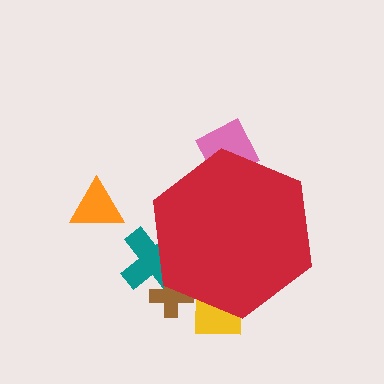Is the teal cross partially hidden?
Yes, the teal cross is partially hidden behind the red hexagon.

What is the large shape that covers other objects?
A red hexagon.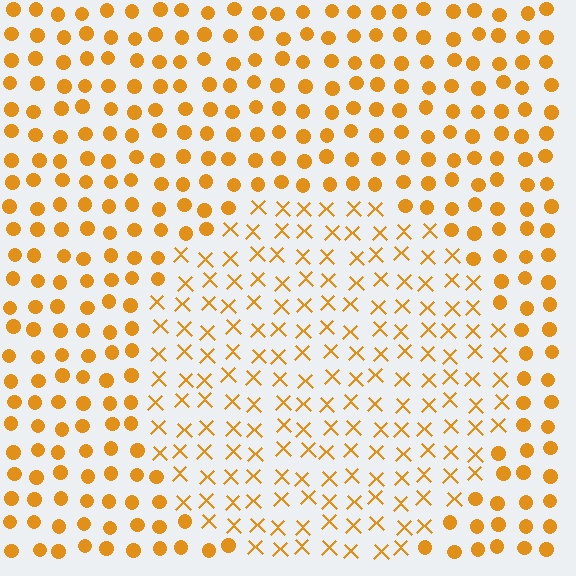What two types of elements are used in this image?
The image uses X marks inside the circle region and circles outside it.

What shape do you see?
I see a circle.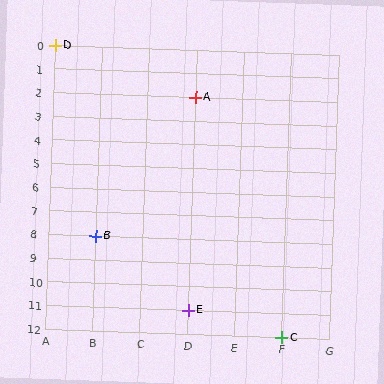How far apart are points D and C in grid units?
Points D and C are 5 columns and 12 rows apart (about 13.0 grid units diagonally).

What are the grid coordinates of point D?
Point D is at grid coordinates (A, 0).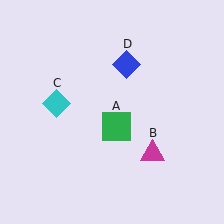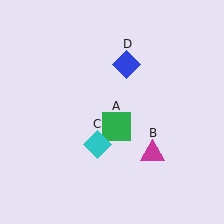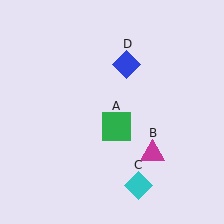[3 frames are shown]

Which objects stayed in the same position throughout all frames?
Green square (object A) and magenta triangle (object B) and blue diamond (object D) remained stationary.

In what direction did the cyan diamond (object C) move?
The cyan diamond (object C) moved down and to the right.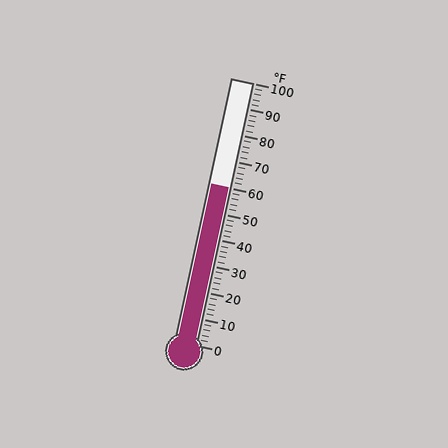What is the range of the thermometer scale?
The thermometer scale ranges from 0°F to 100°F.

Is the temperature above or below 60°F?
The temperature is at 60°F.